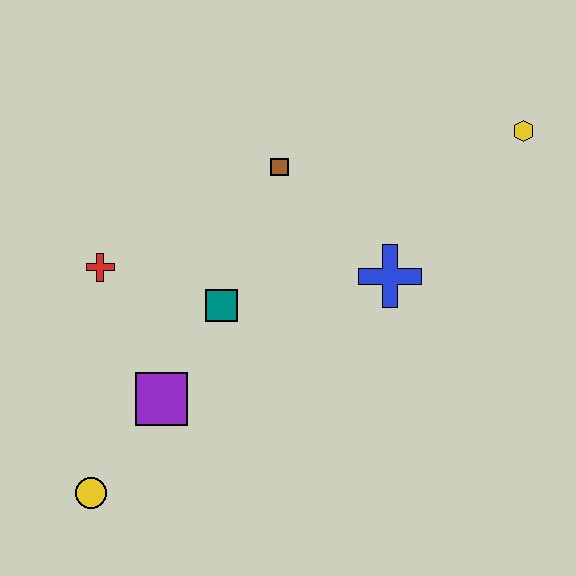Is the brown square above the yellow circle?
Yes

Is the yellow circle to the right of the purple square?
No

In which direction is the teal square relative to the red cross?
The teal square is to the right of the red cross.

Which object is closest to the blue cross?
The brown square is closest to the blue cross.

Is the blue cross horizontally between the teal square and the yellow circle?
No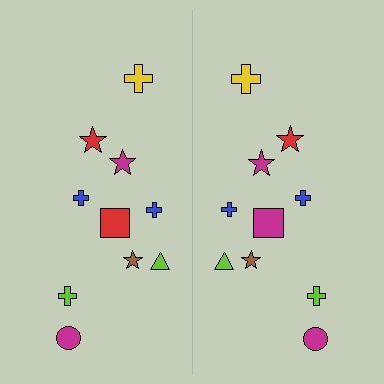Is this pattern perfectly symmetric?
No, the pattern is not perfectly symmetric. The magenta square on the right side breaks the symmetry — its mirror counterpart is red.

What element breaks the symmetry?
The magenta square on the right side breaks the symmetry — its mirror counterpart is red.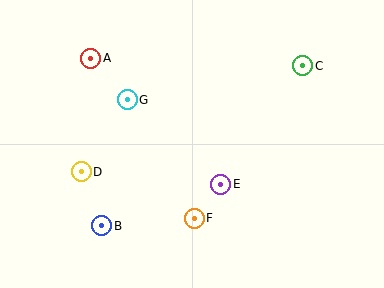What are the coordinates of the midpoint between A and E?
The midpoint between A and E is at (156, 121).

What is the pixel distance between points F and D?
The distance between F and D is 122 pixels.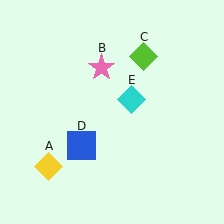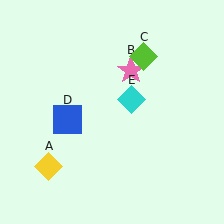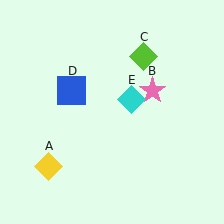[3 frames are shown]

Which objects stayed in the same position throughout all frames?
Yellow diamond (object A) and lime diamond (object C) and cyan diamond (object E) remained stationary.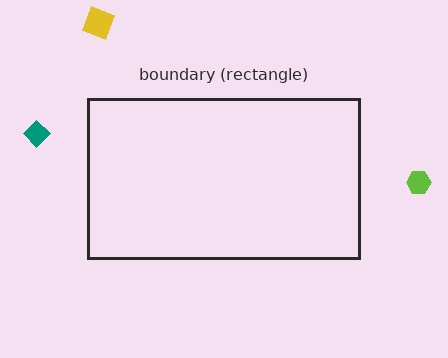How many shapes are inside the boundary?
0 inside, 3 outside.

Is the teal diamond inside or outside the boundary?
Outside.